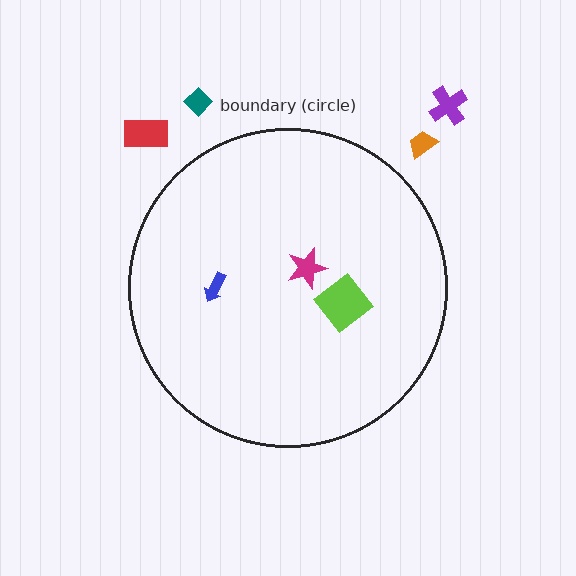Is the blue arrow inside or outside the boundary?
Inside.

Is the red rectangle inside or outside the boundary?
Outside.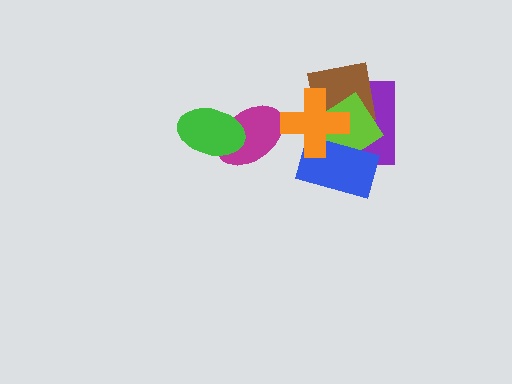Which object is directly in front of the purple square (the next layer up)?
The brown square is directly in front of the purple square.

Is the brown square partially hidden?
Yes, it is partially covered by another shape.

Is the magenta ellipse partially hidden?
Yes, it is partially covered by another shape.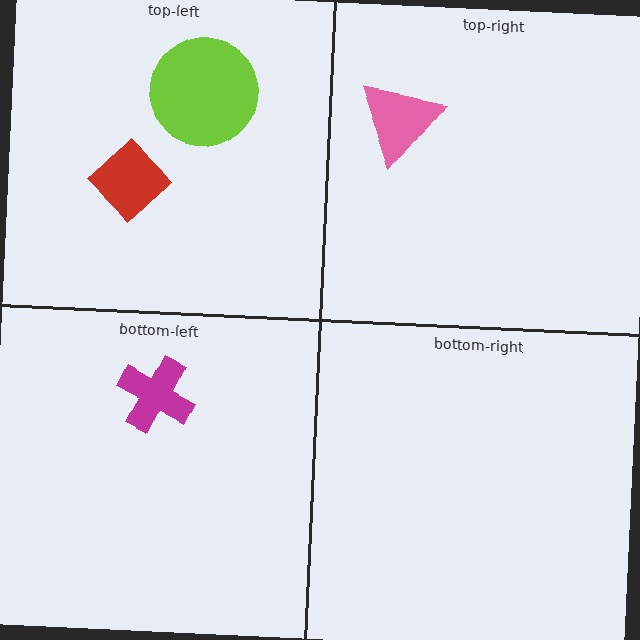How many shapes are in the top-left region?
2.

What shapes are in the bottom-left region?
The magenta cross.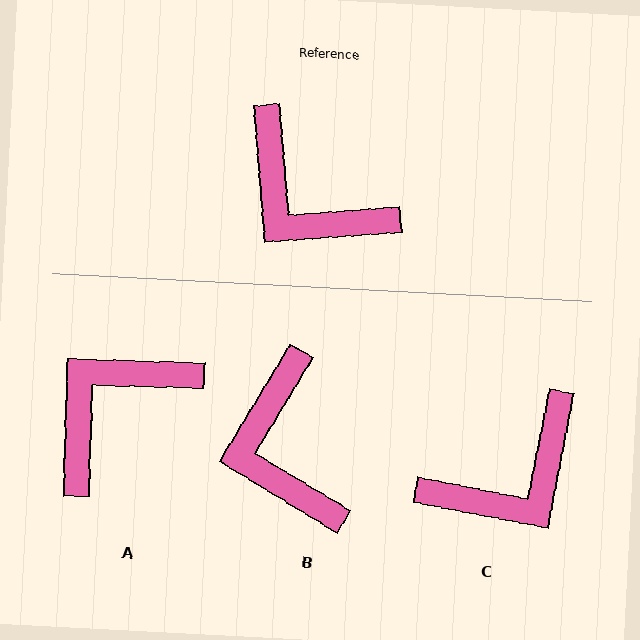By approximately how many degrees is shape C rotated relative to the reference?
Approximately 74 degrees counter-clockwise.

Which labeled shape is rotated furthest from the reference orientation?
A, about 96 degrees away.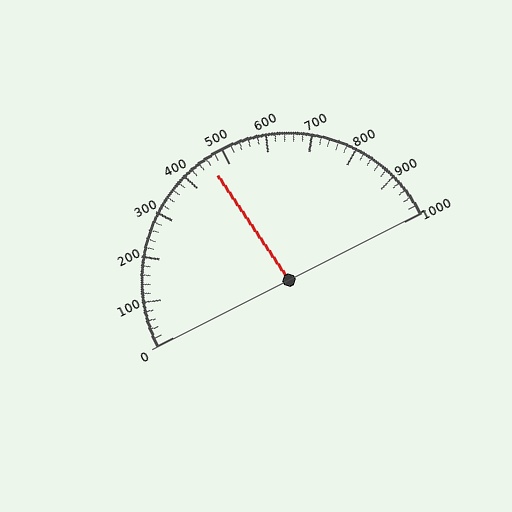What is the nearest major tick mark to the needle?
The nearest major tick mark is 500.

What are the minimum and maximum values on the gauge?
The gauge ranges from 0 to 1000.